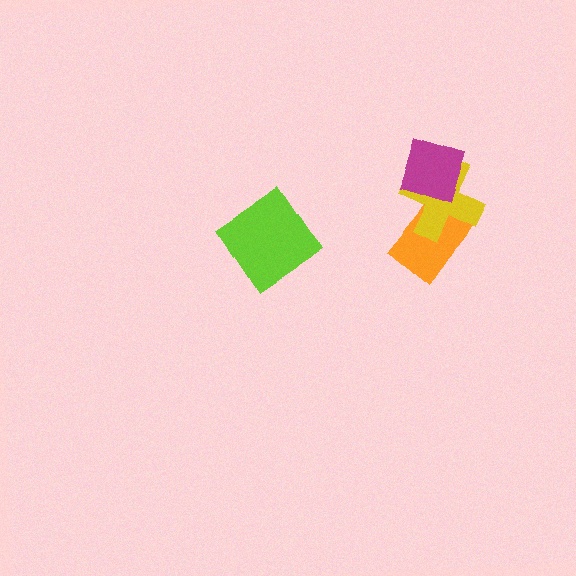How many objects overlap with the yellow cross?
2 objects overlap with the yellow cross.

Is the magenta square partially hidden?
No, no other shape covers it.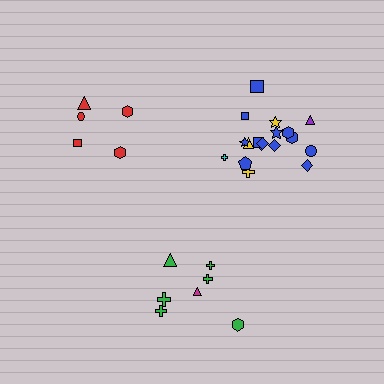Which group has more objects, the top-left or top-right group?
The top-right group.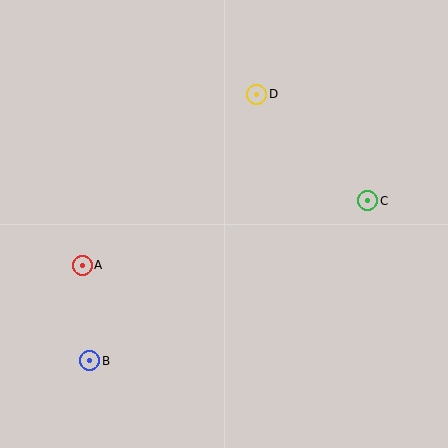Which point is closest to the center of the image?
Point D at (257, 94) is closest to the center.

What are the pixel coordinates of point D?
Point D is at (257, 94).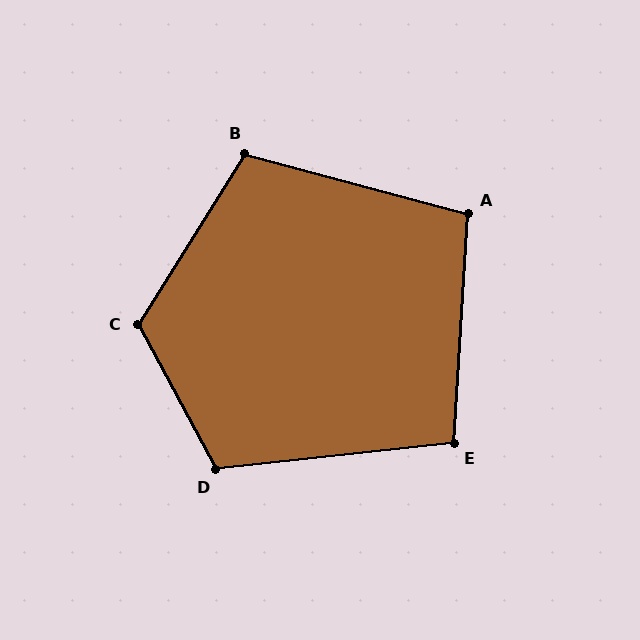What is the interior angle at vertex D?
Approximately 112 degrees (obtuse).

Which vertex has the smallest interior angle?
E, at approximately 100 degrees.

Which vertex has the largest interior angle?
C, at approximately 120 degrees.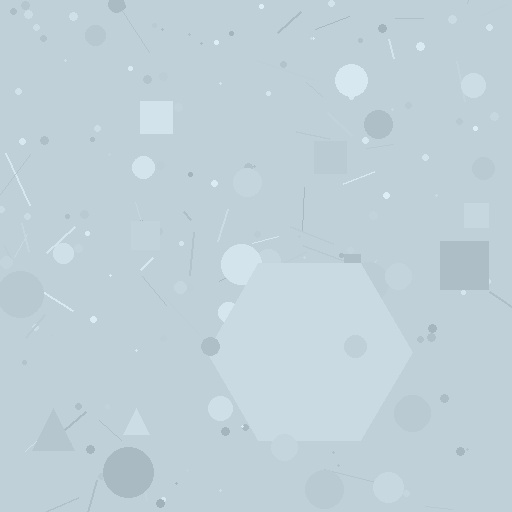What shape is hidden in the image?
A hexagon is hidden in the image.